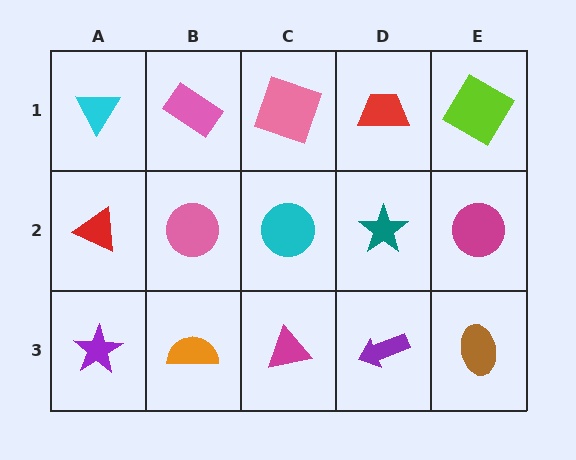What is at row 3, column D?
A purple arrow.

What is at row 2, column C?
A cyan circle.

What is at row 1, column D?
A red trapezoid.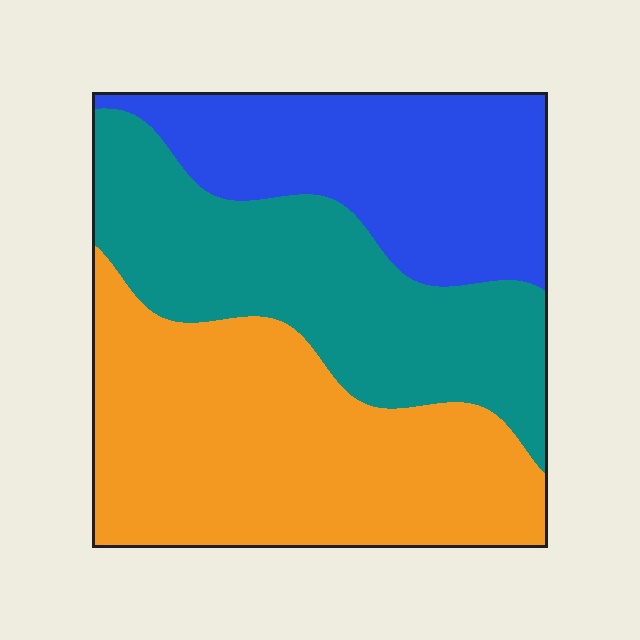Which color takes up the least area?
Blue, at roughly 25%.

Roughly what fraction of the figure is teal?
Teal covers around 30% of the figure.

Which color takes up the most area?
Orange, at roughly 40%.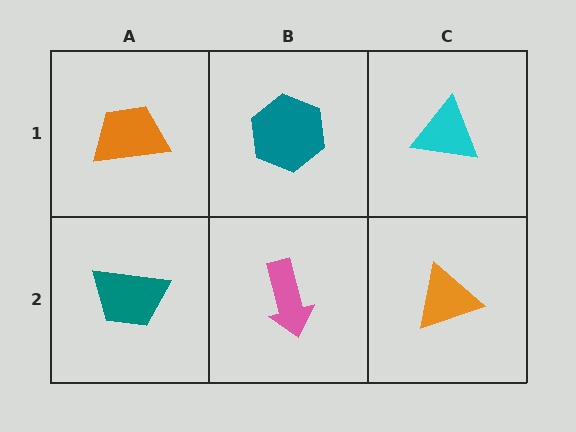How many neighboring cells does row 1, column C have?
2.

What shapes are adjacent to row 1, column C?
An orange triangle (row 2, column C), a teal hexagon (row 1, column B).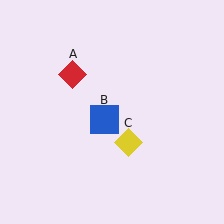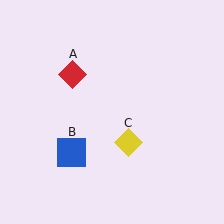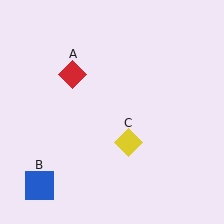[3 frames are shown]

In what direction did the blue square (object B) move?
The blue square (object B) moved down and to the left.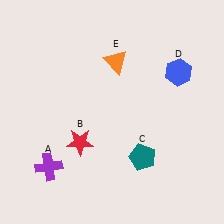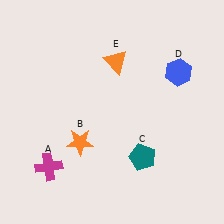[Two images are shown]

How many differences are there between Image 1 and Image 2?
There are 2 differences between the two images.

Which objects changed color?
A changed from purple to magenta. B changed from red to orange.